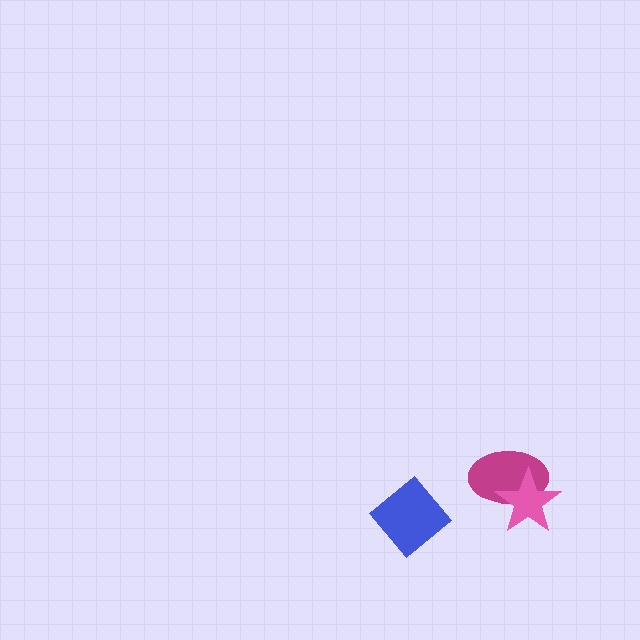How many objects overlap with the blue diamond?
0 objects overlap with the blue diamond.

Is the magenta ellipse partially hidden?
Yes, it is partially covered by another shape.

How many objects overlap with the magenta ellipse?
1 object overlaps with the magenta ellipse.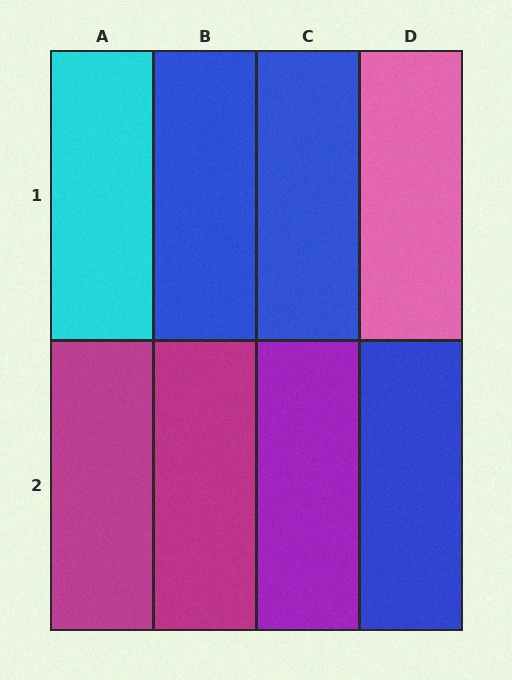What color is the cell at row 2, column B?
Magenta.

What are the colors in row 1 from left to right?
Cyan, blue, blue, pink.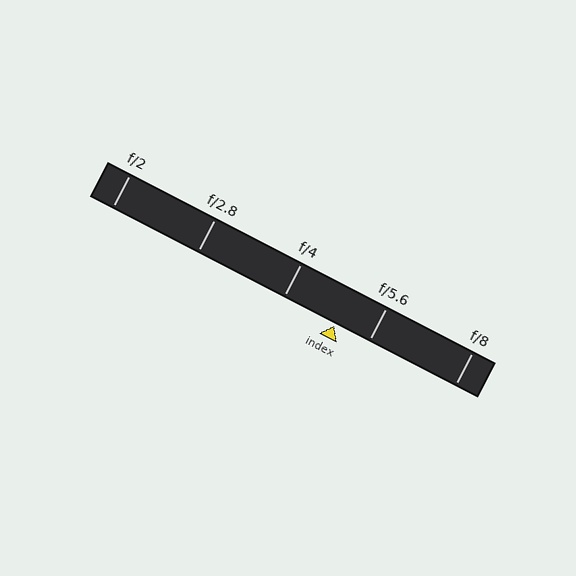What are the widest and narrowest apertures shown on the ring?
The widest aperture shown is f/2 and the narrowest is f/8.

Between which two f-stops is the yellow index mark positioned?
The index mark is between f/4 and f/5.6.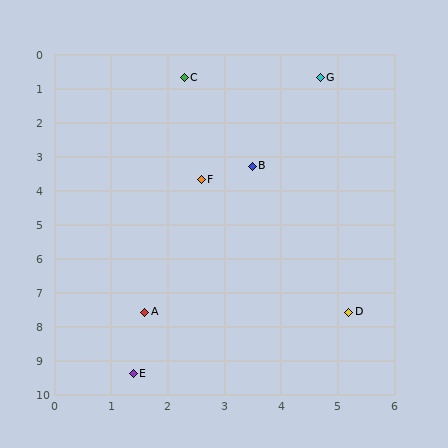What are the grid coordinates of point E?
Point E is at approximately (1.4, 9.4).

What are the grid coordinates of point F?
Point F is at approximately (2.6, 3.7).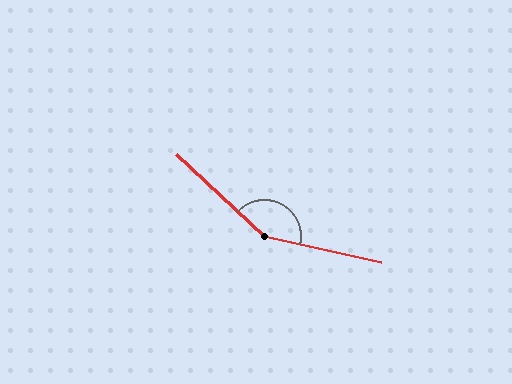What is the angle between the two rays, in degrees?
Approximately 150 degrees.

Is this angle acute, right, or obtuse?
It is obtuse.